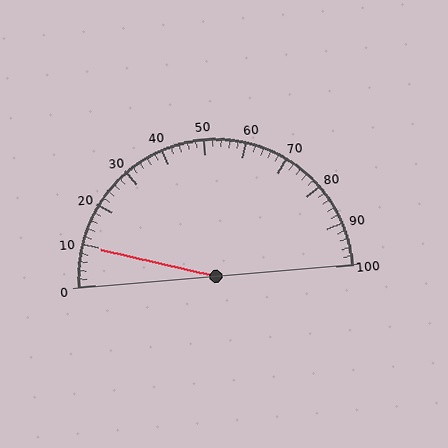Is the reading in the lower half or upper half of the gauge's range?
The reading is in the lower half of the range (0 to 100).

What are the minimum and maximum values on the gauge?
The gauge ranges from 0 to 100.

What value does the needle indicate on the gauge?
The needle indicates approximately 10.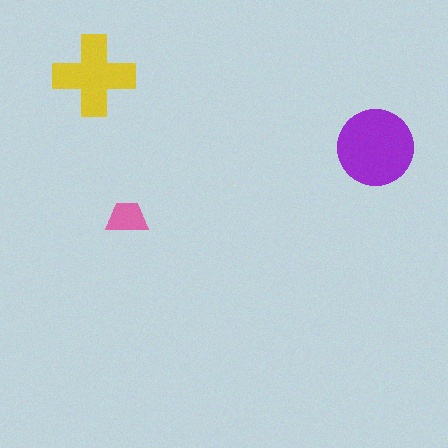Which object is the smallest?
The pink trapezoid.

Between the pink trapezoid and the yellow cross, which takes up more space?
The yellow cross.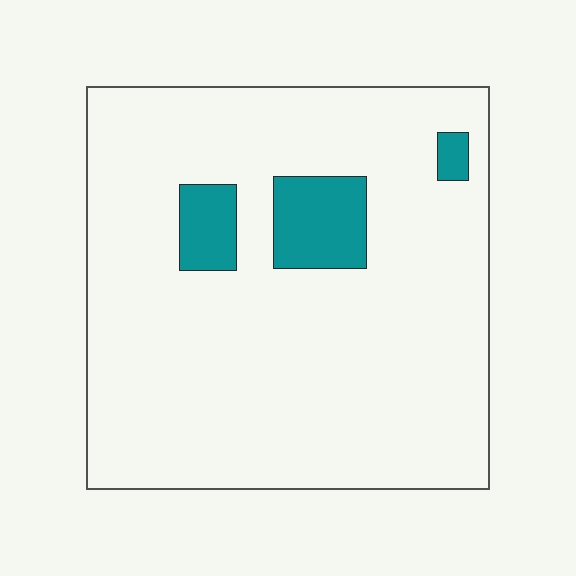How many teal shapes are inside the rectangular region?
3.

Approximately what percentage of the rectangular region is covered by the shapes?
Approximately 10%.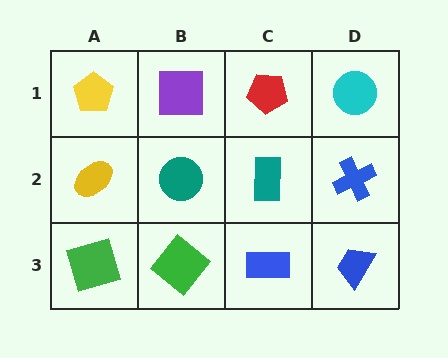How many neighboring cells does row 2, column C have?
4.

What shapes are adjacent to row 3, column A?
A yellow ellipse (row 2, column A), a green diamond (row 3, column B).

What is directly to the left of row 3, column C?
A green diamond.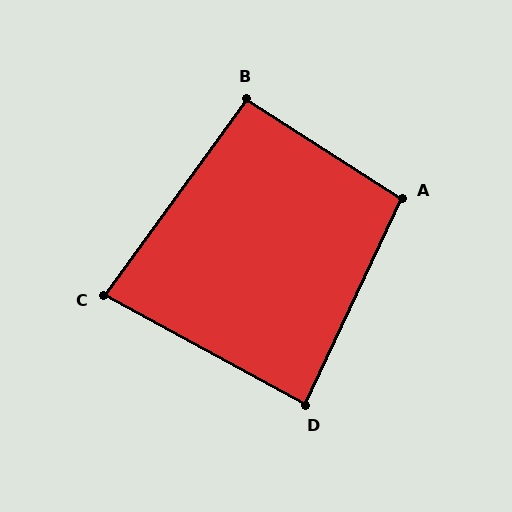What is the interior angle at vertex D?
Approximately 87 degrees (approximately right).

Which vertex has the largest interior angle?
A, at approximately 97 degrees.